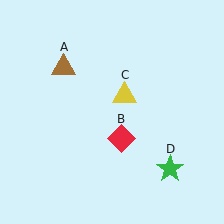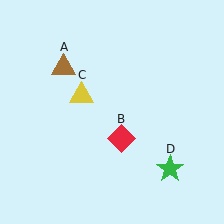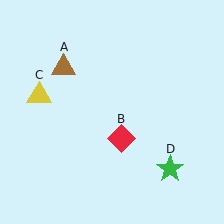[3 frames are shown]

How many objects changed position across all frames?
1 object changed position: yellow triangle (object C).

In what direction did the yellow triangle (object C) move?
The yellow triangle (object C) moved left.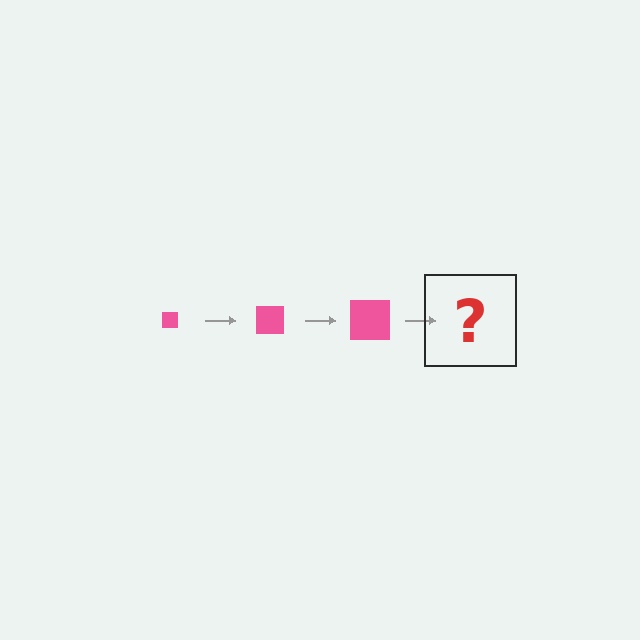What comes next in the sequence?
The next element should be a pink square, larger than the previous one.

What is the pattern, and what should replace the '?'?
The pattern is that the square gets progressively larger each step. The '?' should be a pink square, larger than the previous one.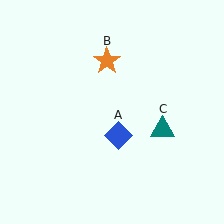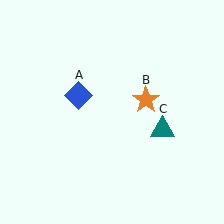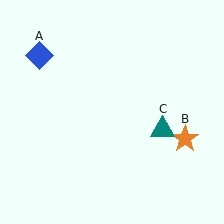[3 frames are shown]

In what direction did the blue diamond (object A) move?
The blue diamond (object A) moved up and to the left.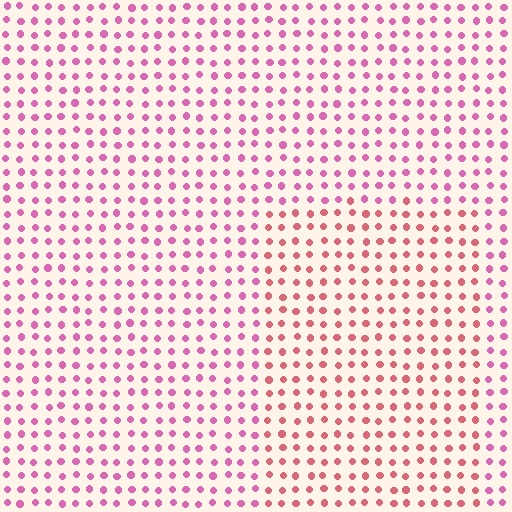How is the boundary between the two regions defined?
The boundary is defined purely by a slight shift in hue (about 33 degrees). Spacing, size, and orientation are identical on both sides.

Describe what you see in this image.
The image is filled with small pink elements in a uniform arrangement. A rectangle-shaped region is visible where the elements are tinted to a slightly different hue, forming a subtle color boundary.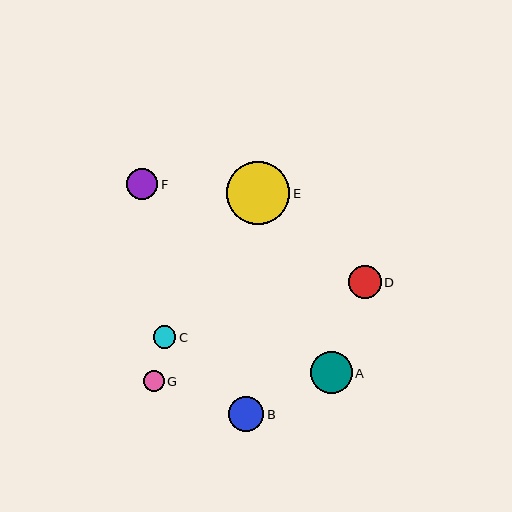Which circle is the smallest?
Circle G is the smallest with a size of approximately 21 pixels.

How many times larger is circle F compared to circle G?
Circle F is approximately 1.5 times the size of circle G.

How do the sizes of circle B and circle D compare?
Circle B and circle D are approximately the same size.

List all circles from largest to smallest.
From largest to smallest: E, A, B, D, F, C, G.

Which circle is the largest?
Circle E is the largest with a size of approximately 64 pixels.